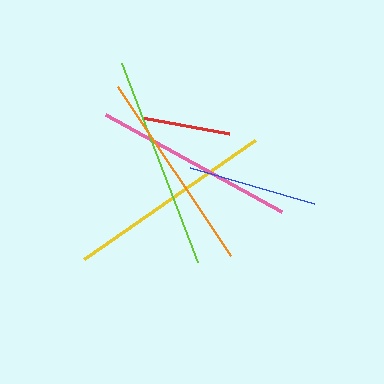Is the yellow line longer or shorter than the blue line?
The yellow line is longer than the blue line.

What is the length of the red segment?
The red segment is approximately 89 pixels long.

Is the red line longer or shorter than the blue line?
The blue line is longer than the red line.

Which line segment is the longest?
The lime line is the longest at approximately 213 pixels.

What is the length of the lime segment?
The lime segment is approximately 213 pixels long.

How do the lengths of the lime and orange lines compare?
The lime and orange lines are approximately the same length.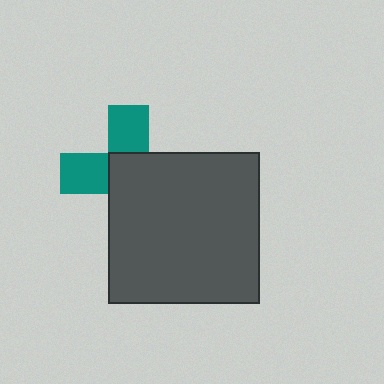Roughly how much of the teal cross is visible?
A small part of it is visible (roughly 40%).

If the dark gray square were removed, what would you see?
You would see the complete teal cross.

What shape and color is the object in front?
The object in front is a dark gray square.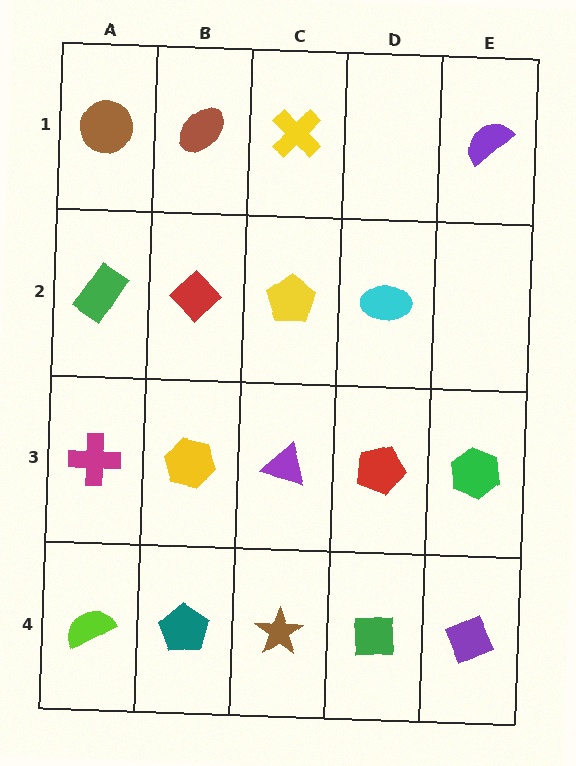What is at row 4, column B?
A teal pentagon.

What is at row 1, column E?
A purple semicircle.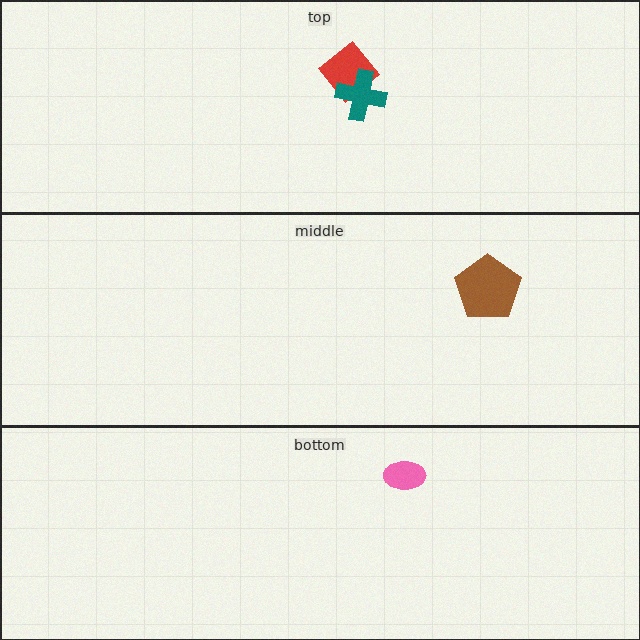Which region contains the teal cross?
The top region.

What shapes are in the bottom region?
The pink ellipse.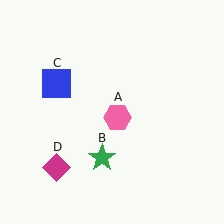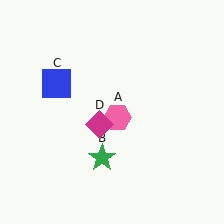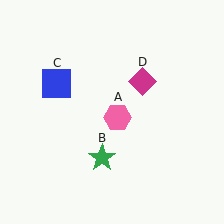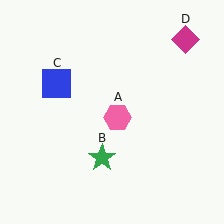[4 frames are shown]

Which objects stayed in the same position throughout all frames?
Pink hexagon (object A) and green star (object B) and blue square (object C) remained stationary.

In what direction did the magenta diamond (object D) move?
The magenta diamond (object D) moved up and to the right.